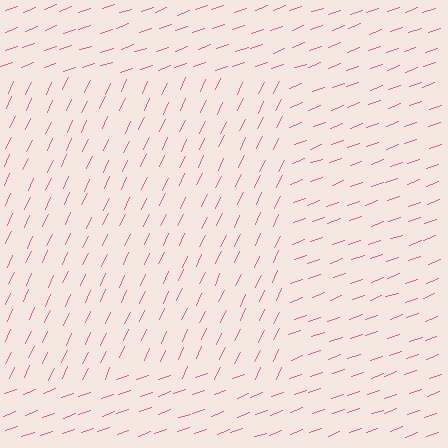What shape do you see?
I see a rectangle.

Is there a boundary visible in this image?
Yes, there is a texture boundary formed by a change in line orientation.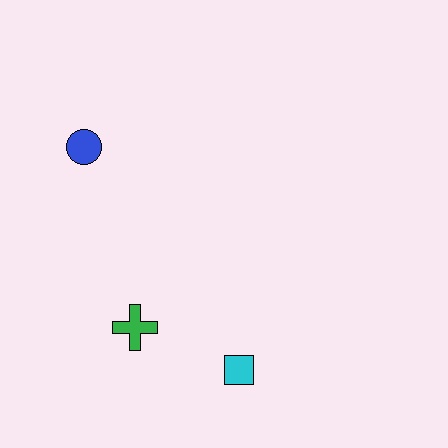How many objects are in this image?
There are 3 objects.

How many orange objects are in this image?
There are no orange objects.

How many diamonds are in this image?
There are no diamonds.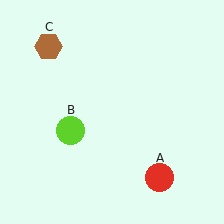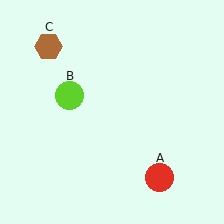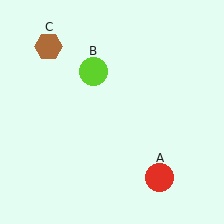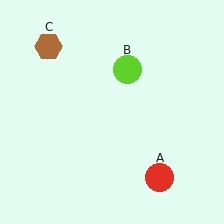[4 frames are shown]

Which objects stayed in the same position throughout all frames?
Red circle (object A) and brown hexagon (object C) remained stationary.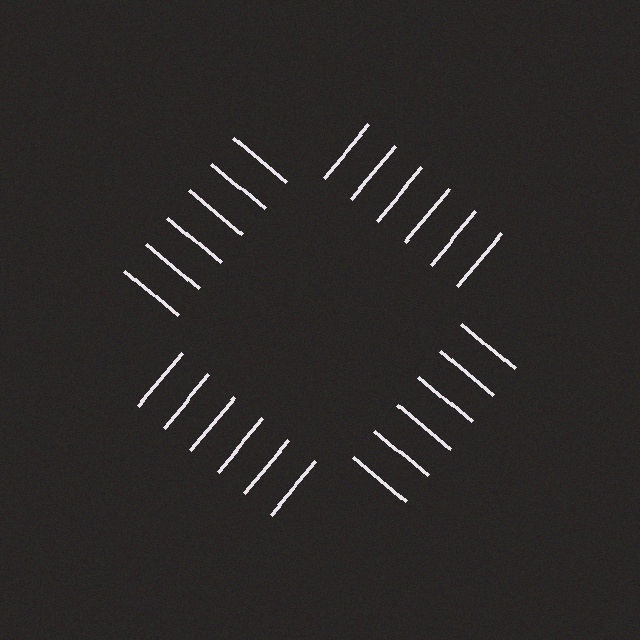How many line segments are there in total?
24 — 6 along each of the 4 edges.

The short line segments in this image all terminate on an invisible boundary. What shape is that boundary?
An illusory square — the line segments terminate on its edges but no continuous stroke is drawn.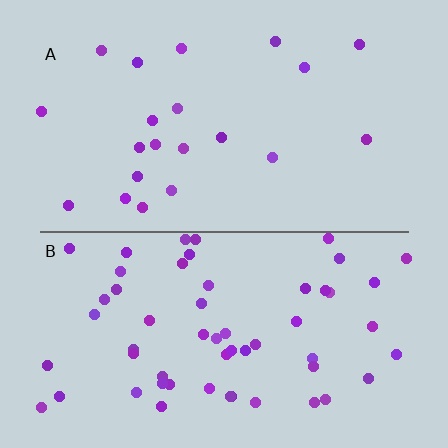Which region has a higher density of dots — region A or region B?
B (the bottom).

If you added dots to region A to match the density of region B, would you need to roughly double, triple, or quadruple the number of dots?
Approximately triple.